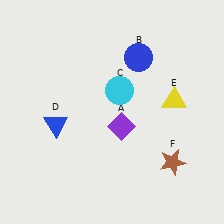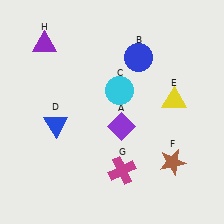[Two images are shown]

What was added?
A magenta cross (G), a purple triangle (H) were added in Image 2.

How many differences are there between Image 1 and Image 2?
There are 2 differences between the two images.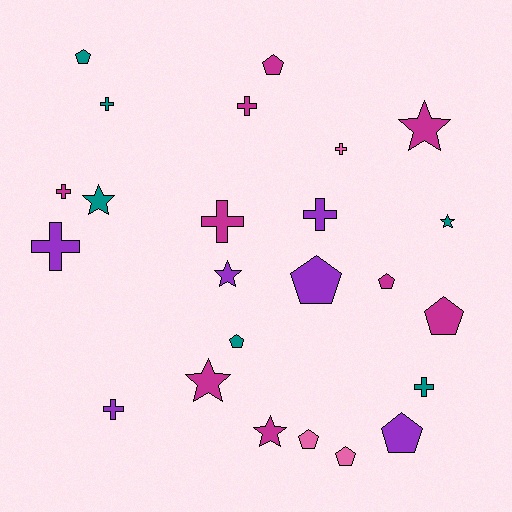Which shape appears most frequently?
Pentagon, with 9 objects.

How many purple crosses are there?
There are 3 purple crosses.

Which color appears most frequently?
Magenta, with 9 objects.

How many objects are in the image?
There are 24 objects.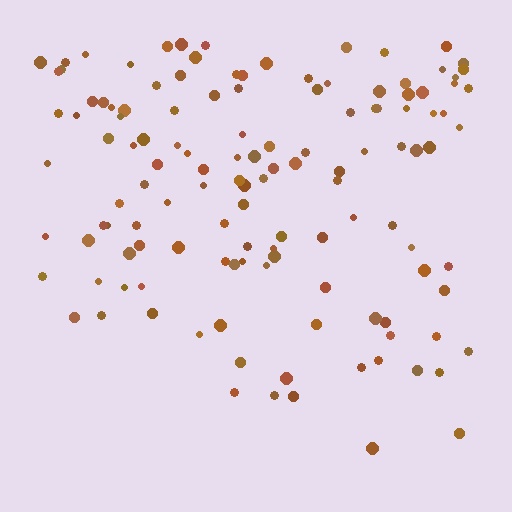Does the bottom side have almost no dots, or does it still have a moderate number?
Still a moderate number, just noticeably fewer than the top.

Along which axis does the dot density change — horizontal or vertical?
Vertical.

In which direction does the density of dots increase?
From bottom to top, with the top side densest.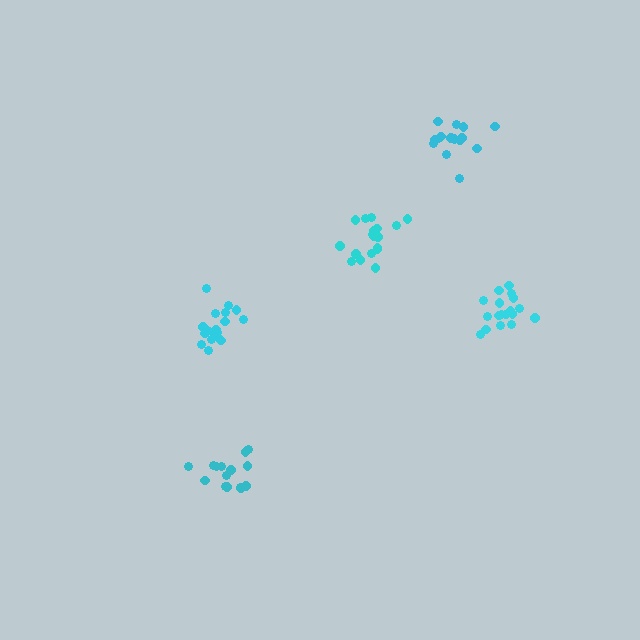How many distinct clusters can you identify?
There are 5 distinct clusters.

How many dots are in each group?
Group 1: 15 dots, Group 2: 16 dots, Group 3: 18 dots, Group 4: 18 dots, Group 5: 19 dots (86 total).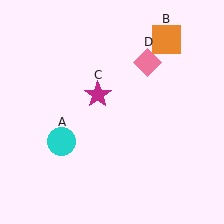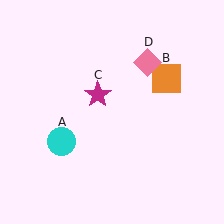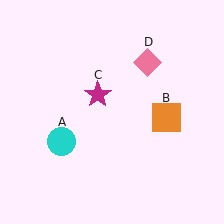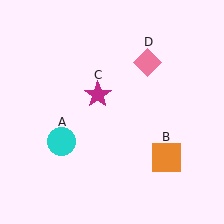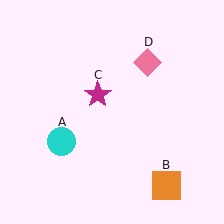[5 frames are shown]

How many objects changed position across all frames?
1 object changed position: orange square (object B).